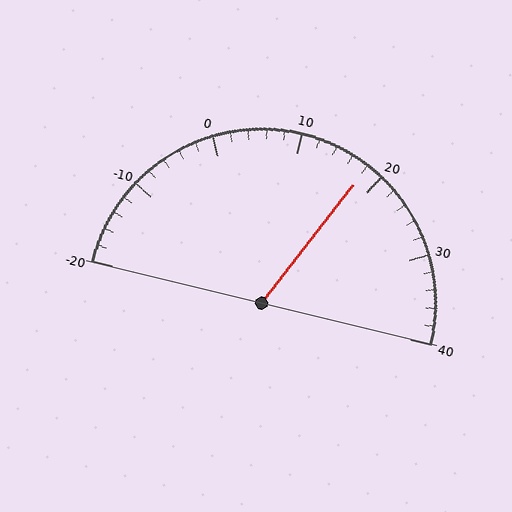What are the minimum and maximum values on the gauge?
The gauge ranges from -20 to 40.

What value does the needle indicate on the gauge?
The needle indicates approximately 18.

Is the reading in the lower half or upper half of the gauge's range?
The reading is in the upper half of the range (-20 to 40).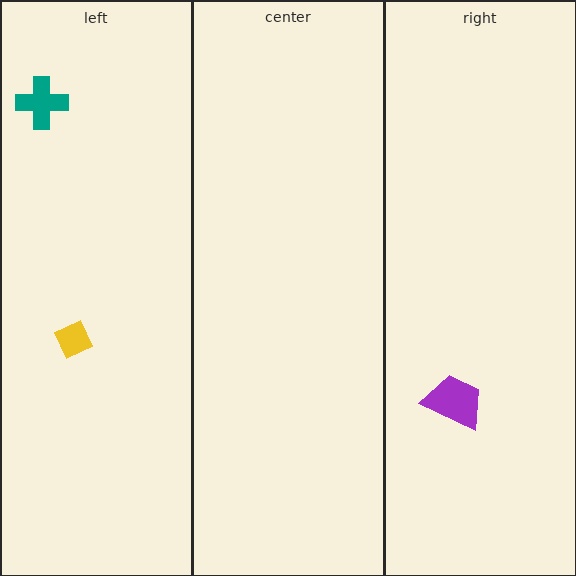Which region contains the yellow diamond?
The left region.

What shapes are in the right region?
The purple trapezoid.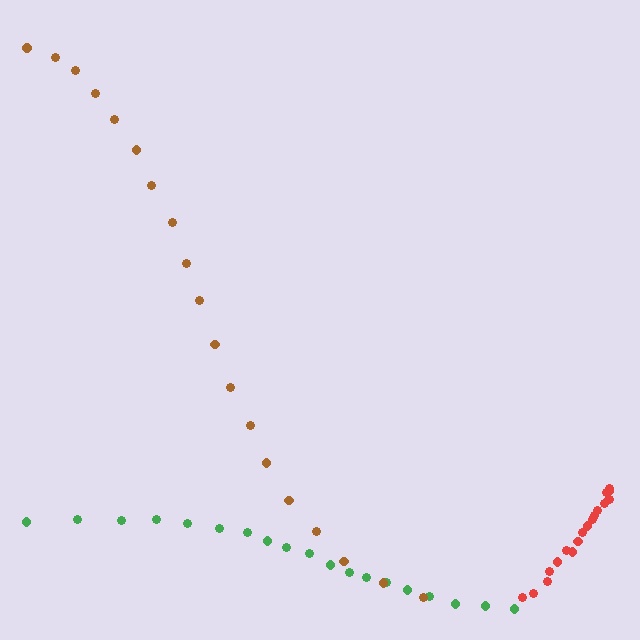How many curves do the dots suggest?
There are 3 distinct paths.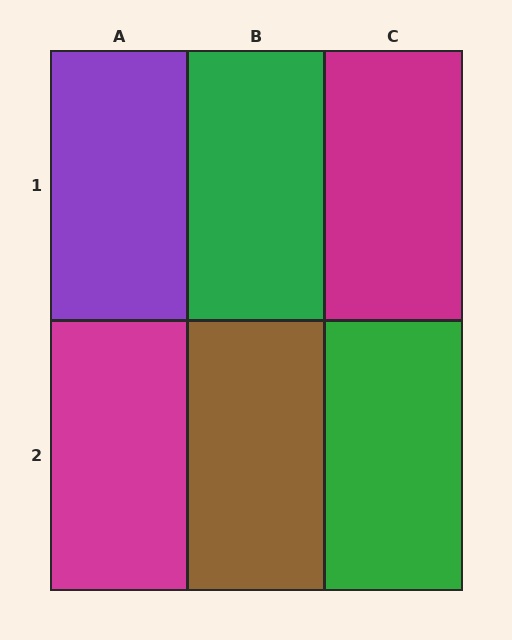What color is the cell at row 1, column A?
Purple.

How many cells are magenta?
2 cells are magenta.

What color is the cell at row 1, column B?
Green.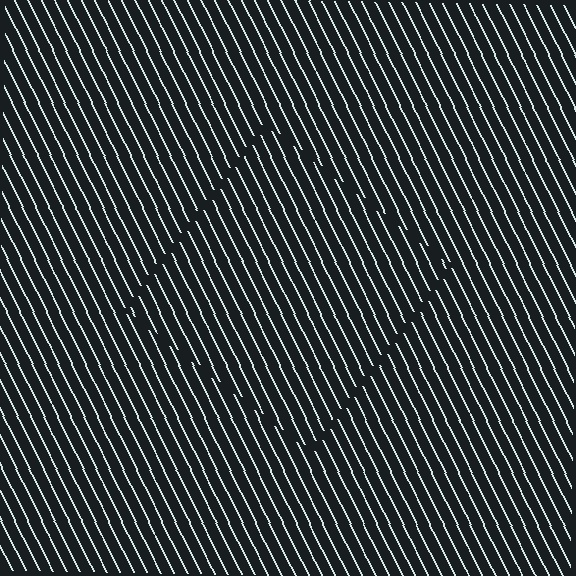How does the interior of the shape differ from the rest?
The interior of the shape contains the same grating, shifted by half a period — the contour is defined by the phase discontinuity where line-ends from the inner and outer gratings abut.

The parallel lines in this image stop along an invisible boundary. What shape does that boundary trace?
An illusory square. The interior of the shape contains the same grating, shifted by half a period — the contour is defined by the phase discontinuity where line-ends from the inner and outer gratings abut.